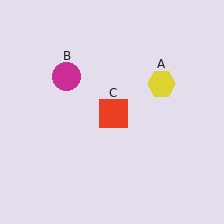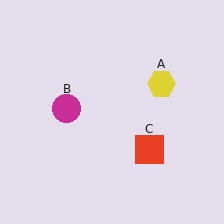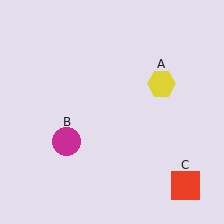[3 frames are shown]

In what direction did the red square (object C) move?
The red square (object C) moved down and to the right.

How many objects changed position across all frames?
2 objects changed position: magenta circle (object B), red square (object C).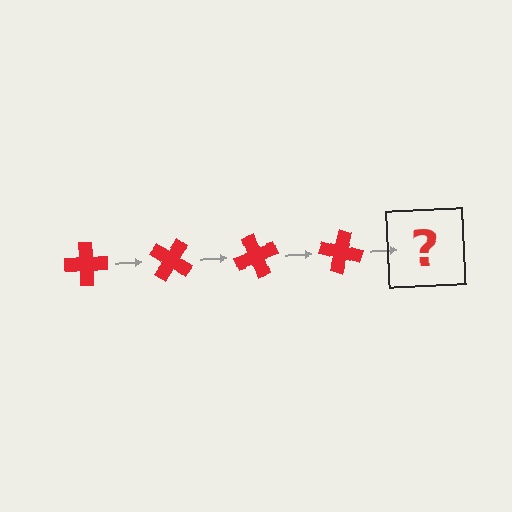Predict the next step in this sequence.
The next step is a red cross rotated 140 degrees.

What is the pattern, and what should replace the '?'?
The pattern is that the cross rotates 35 degrees each step. The '?' should be a red cross rotated 140 degrees.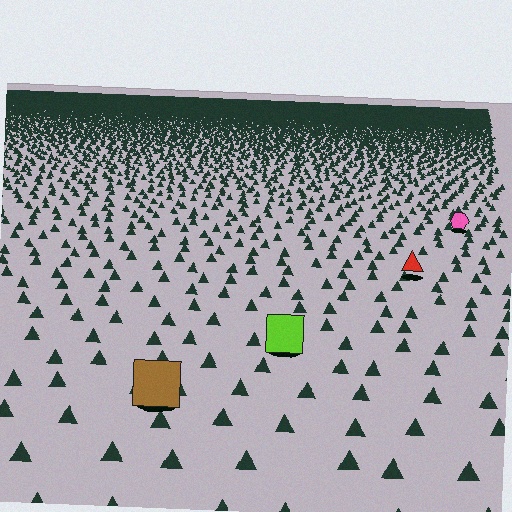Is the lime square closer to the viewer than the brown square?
No. The brown square is closer — you can tell from the texture gradient: the ground texture is coarser near it.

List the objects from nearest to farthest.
From nearest to farthest: the brown square, the lime square, the red triangle, the pink hexagon.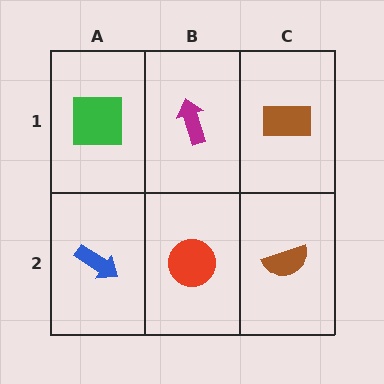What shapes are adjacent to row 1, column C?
A brown semicircle (row 2, column C), a magenta arrow (row 1, column B).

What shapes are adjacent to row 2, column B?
A magenta arrow (row 1, column B), a blue arrow (row 2, column A), a brown semicircle (row 2, column C).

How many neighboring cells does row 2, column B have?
3.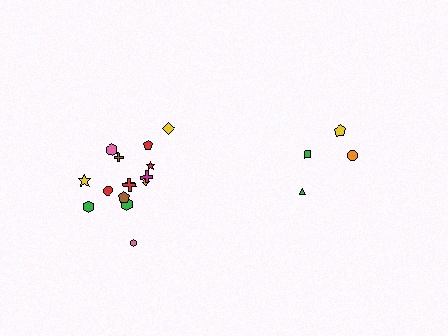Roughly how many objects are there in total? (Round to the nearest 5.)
Roughly 20 objects in total.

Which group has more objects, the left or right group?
The left group.